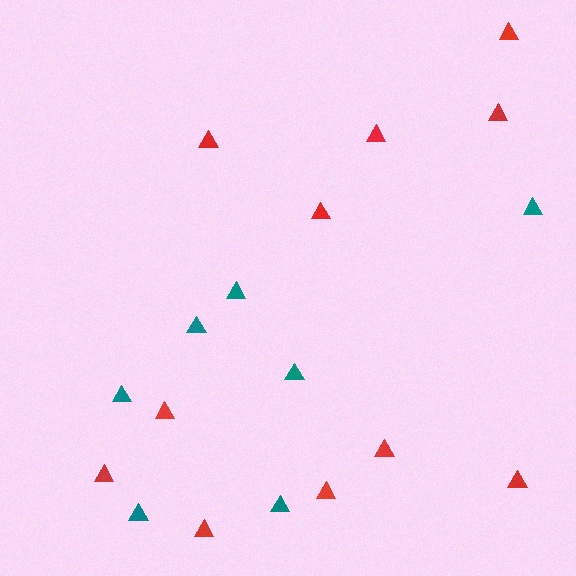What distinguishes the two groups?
There are 2 groups: one group of teal triangles (7) and one group of red triangles (11).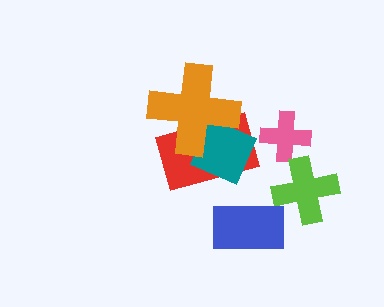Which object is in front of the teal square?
The orange cross is in front of the teal square.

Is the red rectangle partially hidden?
Yes, it is partially covered by another shape.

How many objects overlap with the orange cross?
2 objects overlap with the orange cross.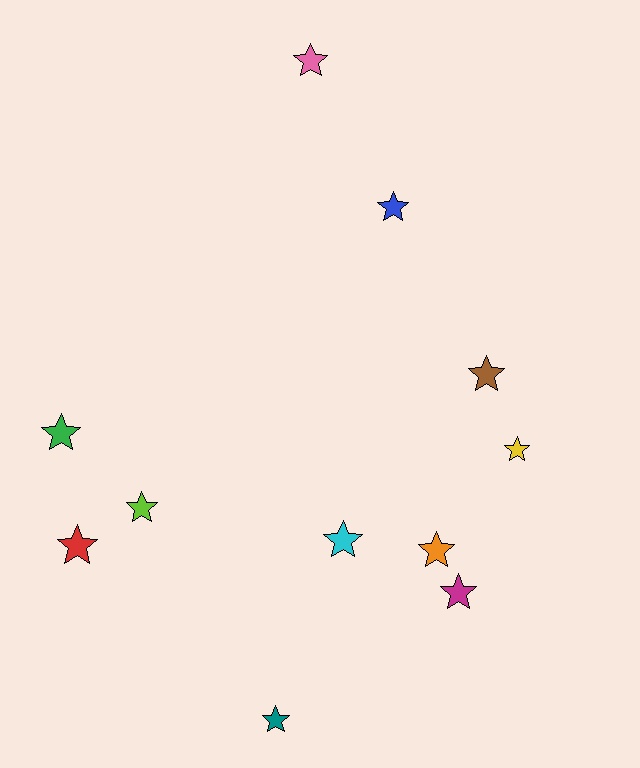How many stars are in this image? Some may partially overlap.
There are 11 stars.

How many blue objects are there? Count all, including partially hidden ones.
There is 1 blue object.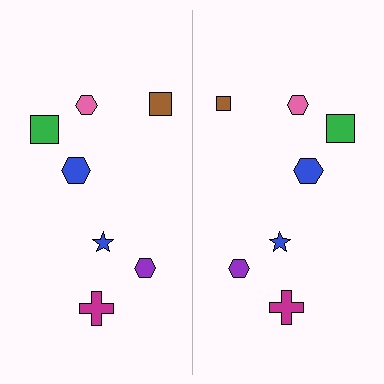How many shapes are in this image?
There are 14 shapes in this image.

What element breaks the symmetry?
The brown square on the right side has a different size than its mirror counterpart.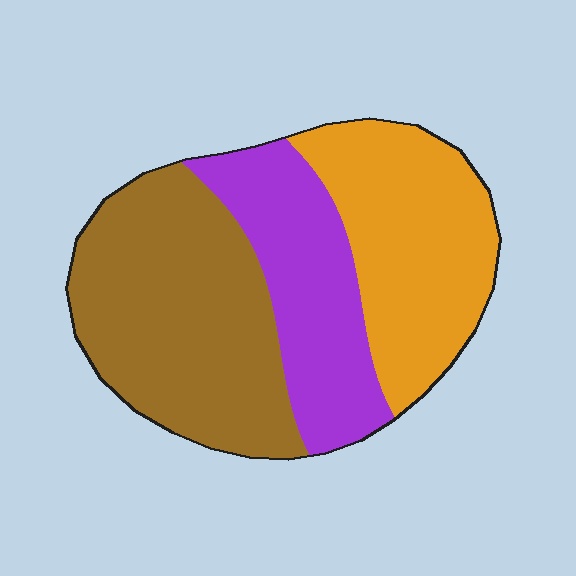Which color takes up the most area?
Brown, at roughly 40%.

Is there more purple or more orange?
Orange.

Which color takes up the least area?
Purple, at roughly 25%.